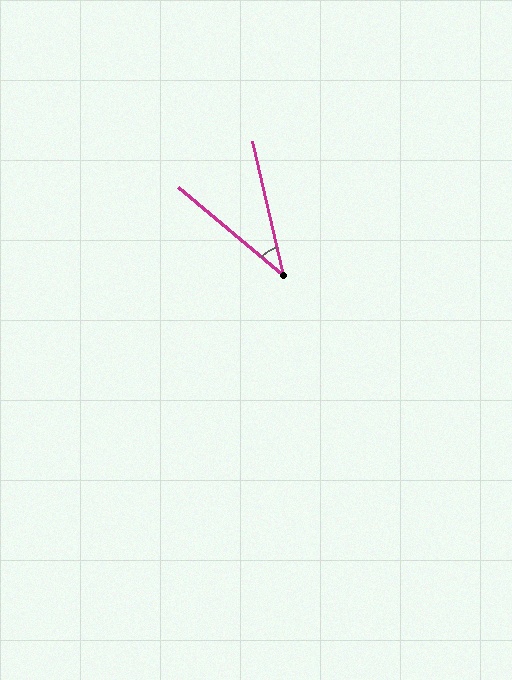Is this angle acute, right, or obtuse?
It is acute.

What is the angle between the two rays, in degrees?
Approximately 37 degrees.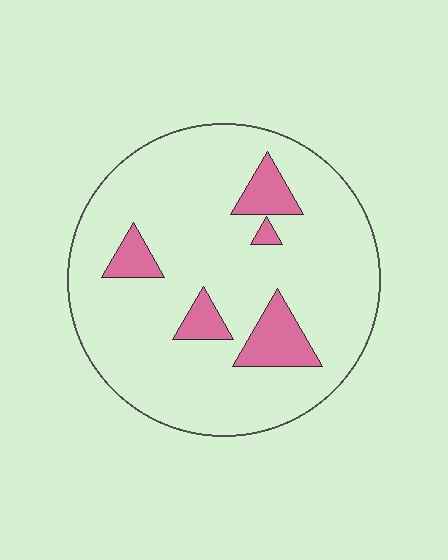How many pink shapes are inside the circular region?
5.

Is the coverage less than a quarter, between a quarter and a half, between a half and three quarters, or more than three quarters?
Less than a quarter.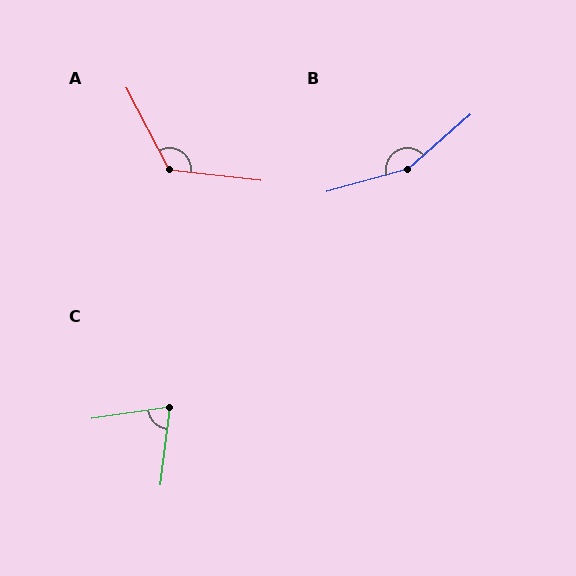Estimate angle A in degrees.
Approximately 124 degrees.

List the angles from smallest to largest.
C (74°), A (124°), B (155°).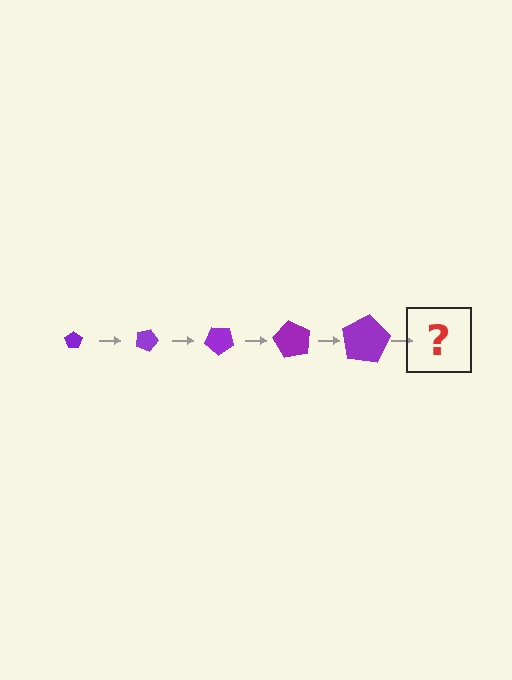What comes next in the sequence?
The next element should be a pentagon, larger than the previous one and rotated 100 degrees from the start.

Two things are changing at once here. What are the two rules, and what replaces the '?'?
The two rules are that the pentagon grows larger each step and it rotates 20 degrees each step. The '?' should be a pentagon, larger than the previous one and rotated 100 degrees from the start.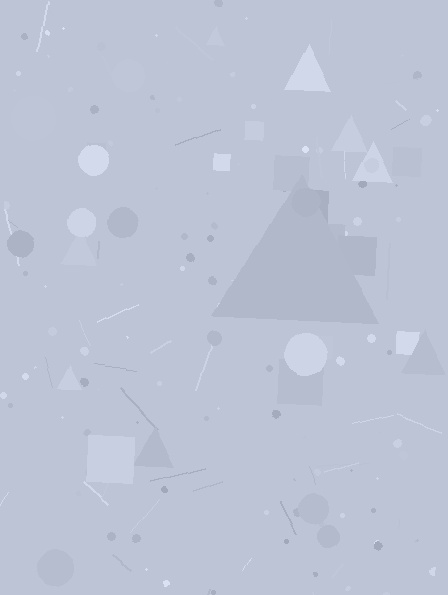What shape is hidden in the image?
A triangle is hidden in the image.